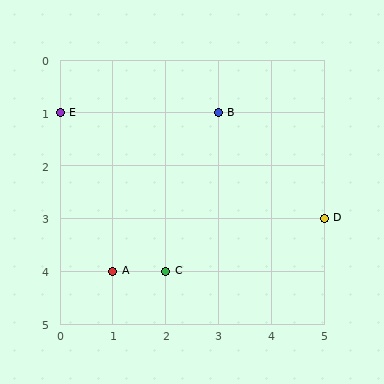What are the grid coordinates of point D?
Point D is at grid coordinates (5, 3).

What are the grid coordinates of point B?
Point B is at grid coordinates (3, 1).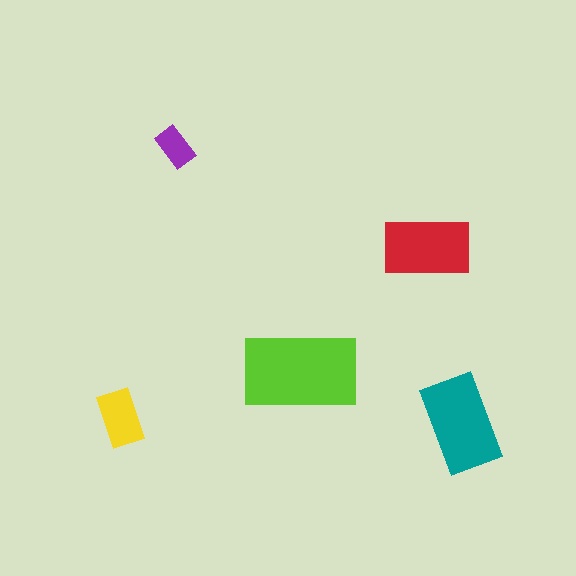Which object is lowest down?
The teal rectangle is bottommost.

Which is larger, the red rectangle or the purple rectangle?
The red one.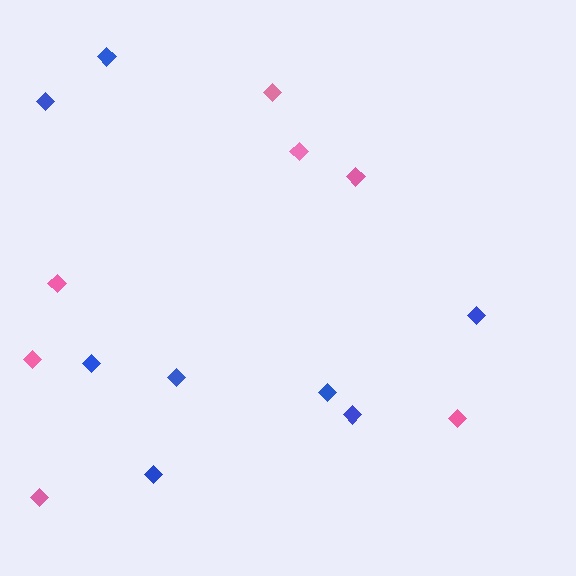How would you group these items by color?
There are 2 groups: one group of pink diamonds (7) and one group of blue diamonds (8).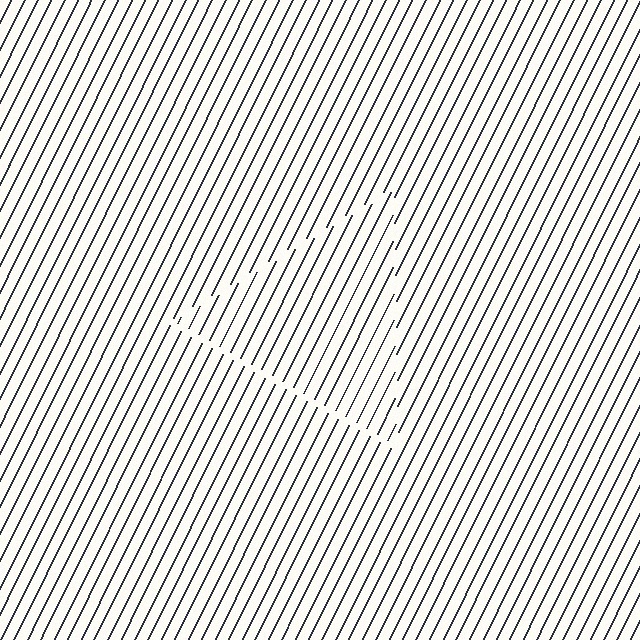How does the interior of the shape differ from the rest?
The interior of the shape contains the same grating, shifted by half a period — the contour is defined by the phase discontinuity where line-ends from the inner and outer gratings abut.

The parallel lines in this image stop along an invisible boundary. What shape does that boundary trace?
An illusory triangle. The interior of the shape contains the same grating, shifted by half a period — the contour is defined by the phase discontinuity where line-ends from the inner and outer gratings abut.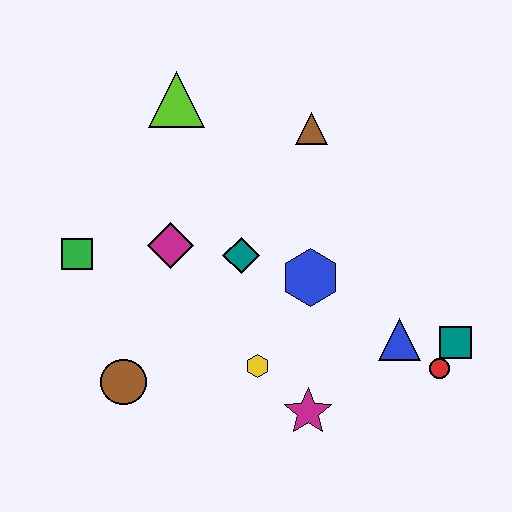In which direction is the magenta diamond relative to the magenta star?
The magenta diamond is above the magenta star.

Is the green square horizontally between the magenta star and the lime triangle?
No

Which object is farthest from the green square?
The teal square is farthest from the green square.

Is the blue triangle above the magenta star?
Yes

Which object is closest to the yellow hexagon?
The magenta star is closest to the yellow hexagon.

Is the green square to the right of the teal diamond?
No